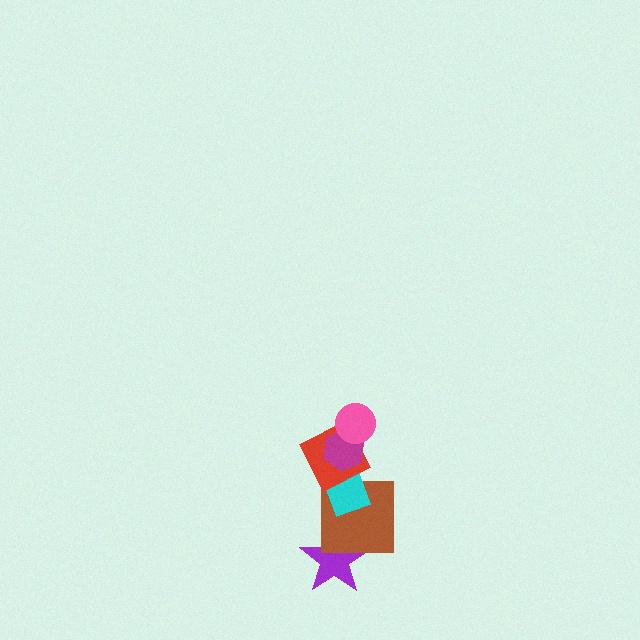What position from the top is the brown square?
The brown square is 5th from the top.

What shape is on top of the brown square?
The cyan rectangle is on top of the brown square.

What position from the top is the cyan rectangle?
The cyan rectangle is 4th from the top.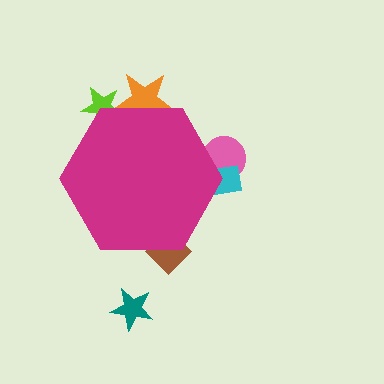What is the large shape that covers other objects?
A magenta hexagon.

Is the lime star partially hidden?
Yes, the lime star is partially hidden behind the magenta hexagon.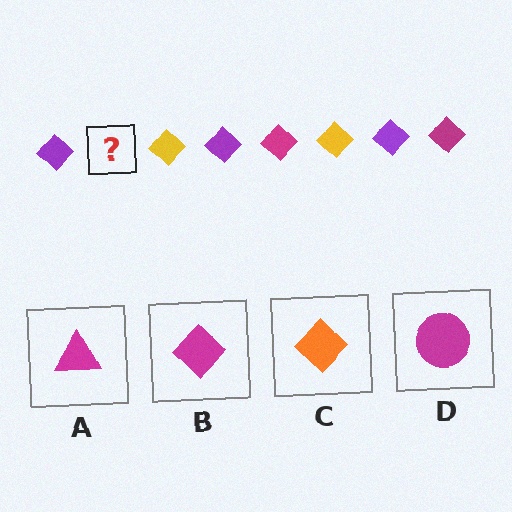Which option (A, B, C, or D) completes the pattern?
B.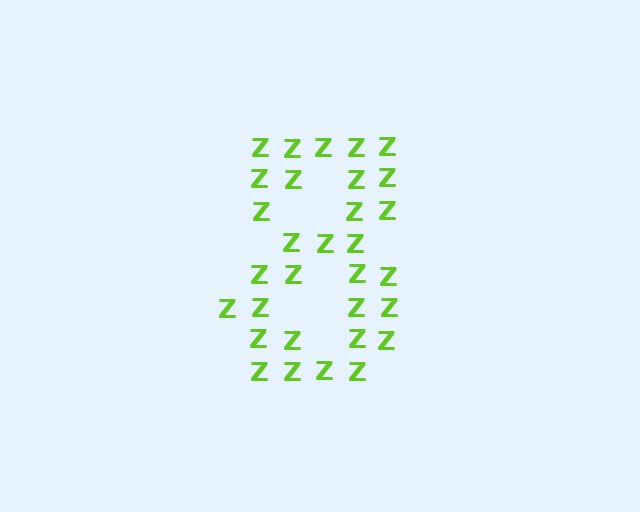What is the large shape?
The large shape is the digit 8.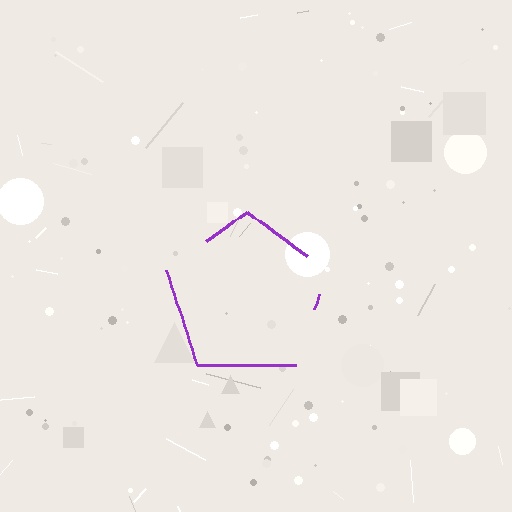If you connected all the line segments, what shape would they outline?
They would outline a pentagon.